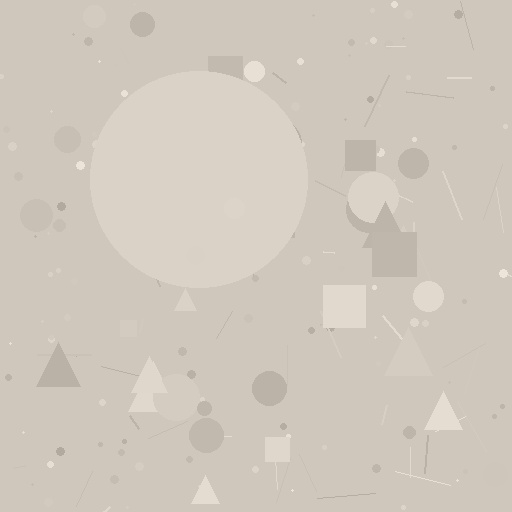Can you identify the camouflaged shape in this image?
The camouflaged shape is a circle.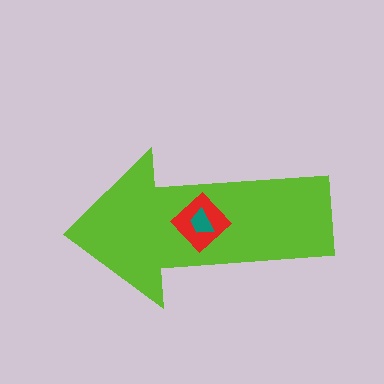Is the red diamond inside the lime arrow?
Yes.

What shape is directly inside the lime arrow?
The red diamond.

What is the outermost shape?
The lime arrow.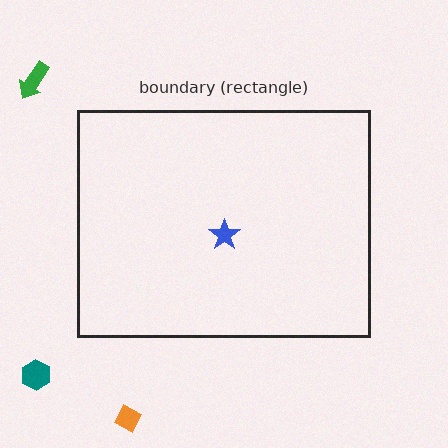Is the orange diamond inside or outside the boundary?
Outside.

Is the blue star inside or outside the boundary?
Inside.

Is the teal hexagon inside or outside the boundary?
Outside.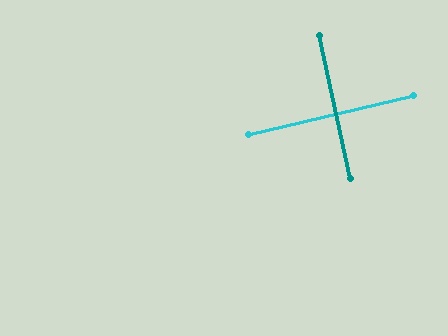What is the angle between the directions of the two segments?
Approximately 89 degrees.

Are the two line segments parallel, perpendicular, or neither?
Perpendicular — they meet at approximately 89°.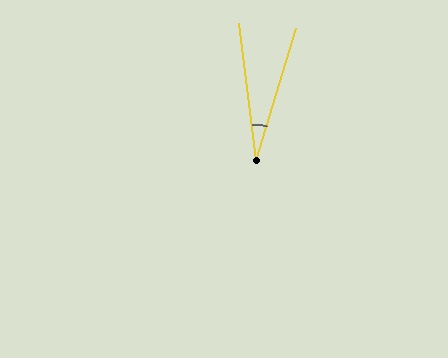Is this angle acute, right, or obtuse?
It is acute.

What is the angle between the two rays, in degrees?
Approximately 24 degrees.